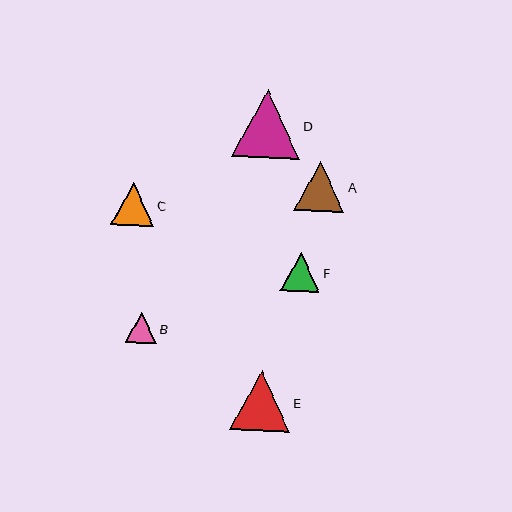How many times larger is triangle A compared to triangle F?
Triangle A is approximately 1.3 times the size of triangle F.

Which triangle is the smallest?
Triangle B is the smallest with a size of approximately 31 pixels.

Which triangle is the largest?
Triangle D is the largest with a size of approximately 68 pixels.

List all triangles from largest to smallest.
From largest to smallest: D, E, A, C, F, B.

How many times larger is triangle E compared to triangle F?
Triangle E is approximately 1.5 times the size of triangle F.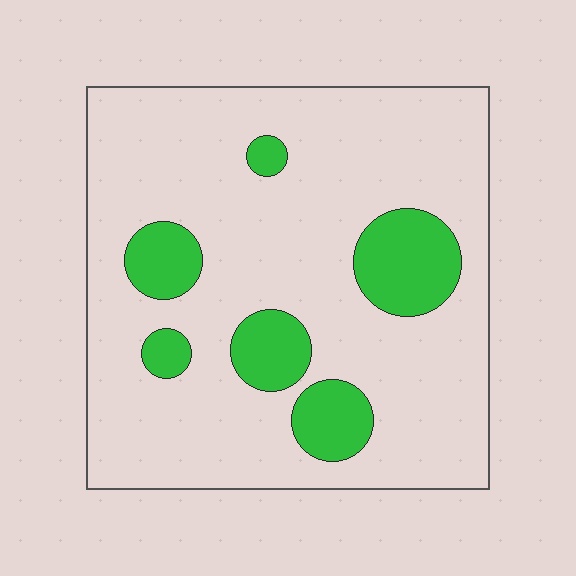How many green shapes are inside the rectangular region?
6.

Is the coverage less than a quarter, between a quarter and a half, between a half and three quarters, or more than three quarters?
Less than a quarter.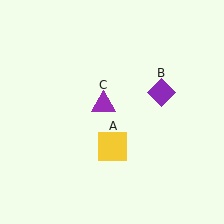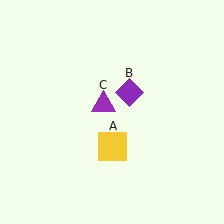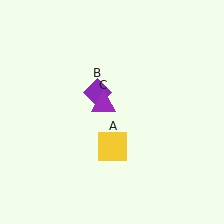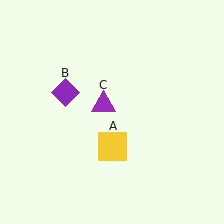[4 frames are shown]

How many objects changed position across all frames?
1 object changed position: purple diamond (object B).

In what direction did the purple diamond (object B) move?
The purple diamond (object B) moved left.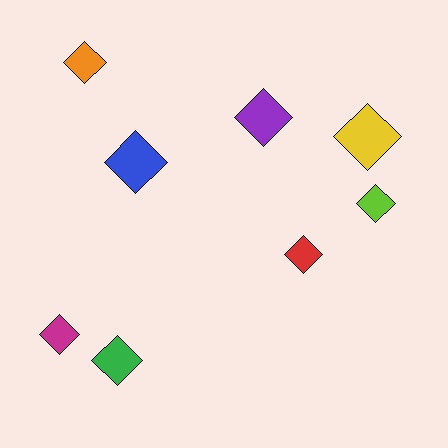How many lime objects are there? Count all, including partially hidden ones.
There is 1 lime object.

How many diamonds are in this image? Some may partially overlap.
There are 8 diamonds.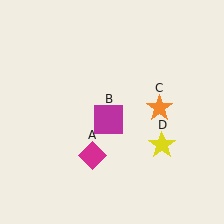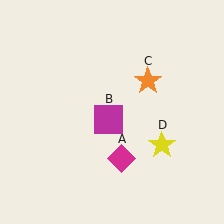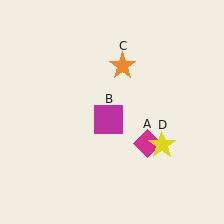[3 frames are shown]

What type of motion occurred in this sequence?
The magenta diamond (object A), orange star (object C) rotated counterclockwise around the center of the scene.